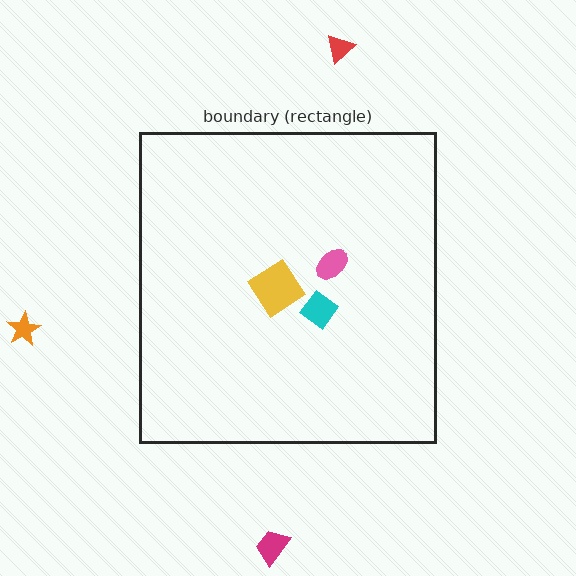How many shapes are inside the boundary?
3 inside, 3 outside.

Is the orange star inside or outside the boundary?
Outside.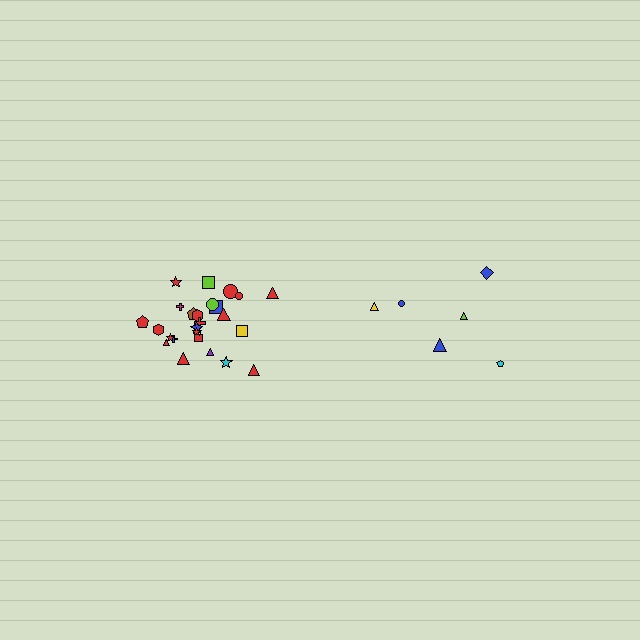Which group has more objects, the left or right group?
The left group.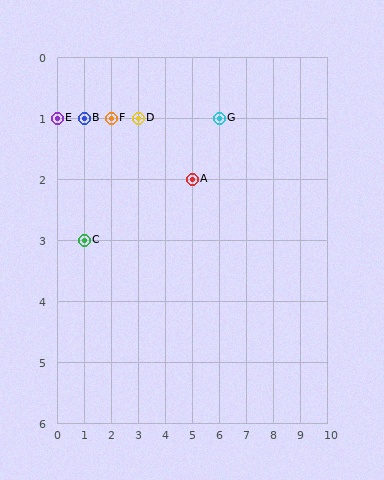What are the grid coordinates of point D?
Point D is at grid coordinates (3, 1).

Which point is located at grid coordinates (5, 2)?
Point A is at (5, 2).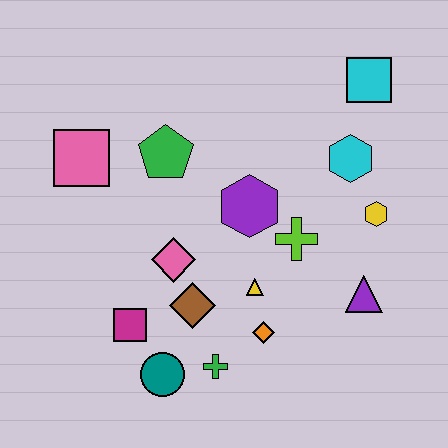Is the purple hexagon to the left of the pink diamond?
No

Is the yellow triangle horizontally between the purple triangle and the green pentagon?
Yes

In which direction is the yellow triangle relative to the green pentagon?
The yellow triangle is below the green pentagon.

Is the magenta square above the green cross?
Yes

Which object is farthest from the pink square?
The purple triangle is farthest from the pink square.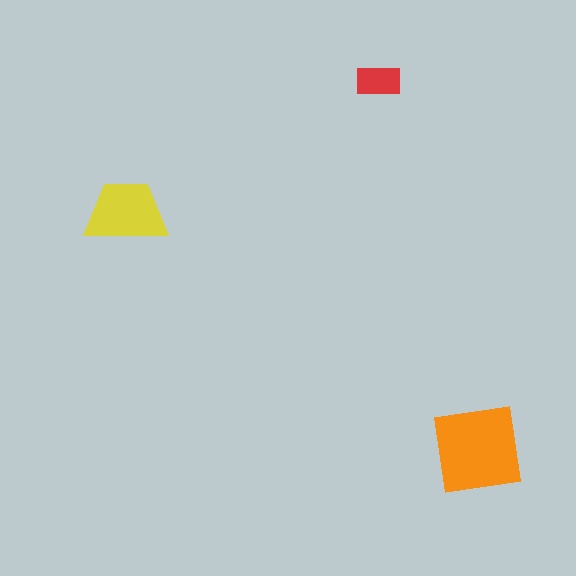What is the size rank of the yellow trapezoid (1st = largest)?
2nd.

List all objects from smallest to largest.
The red rectangle, the yellow trapezoid, the orange square.